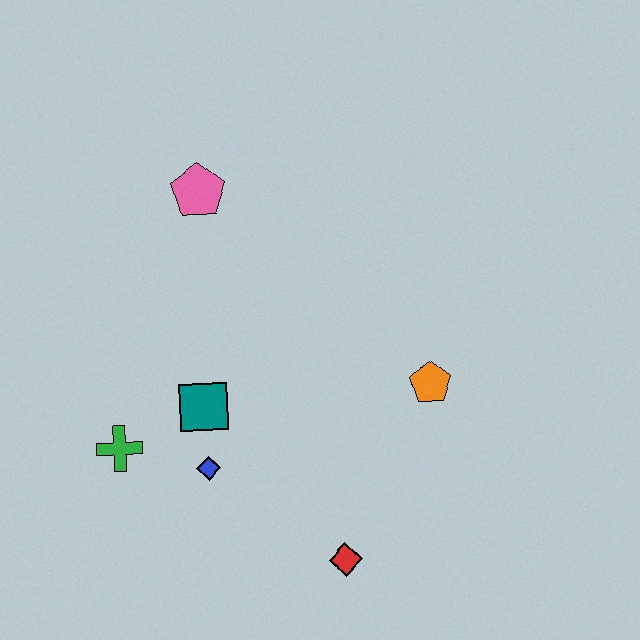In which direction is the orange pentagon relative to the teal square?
The orange pentagon is to the right of the teal square.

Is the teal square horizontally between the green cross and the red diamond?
Yes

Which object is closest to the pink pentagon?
The teal square is closest to the pink pentagon.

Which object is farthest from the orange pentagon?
The green cross is farthest from the orange pentagon.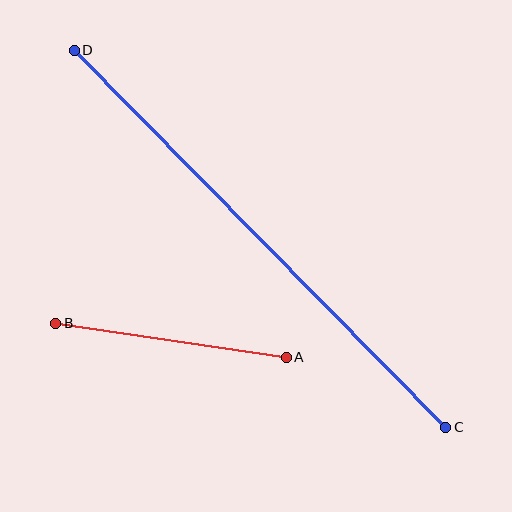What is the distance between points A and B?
The distance is approximately 233 pixels.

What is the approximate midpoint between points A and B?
The midpoint is at approximately (171, 340) pixels.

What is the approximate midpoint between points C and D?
The midpoint is at approximately (260, 239) pixels.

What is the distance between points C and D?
The distance is approximately 529 pixels.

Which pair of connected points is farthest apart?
Points C and D are farthest apart.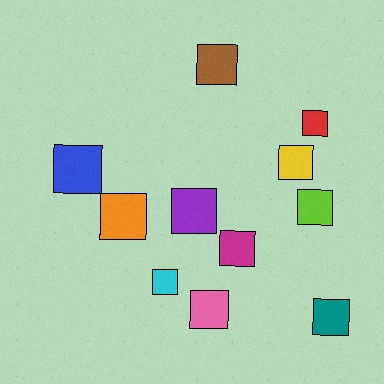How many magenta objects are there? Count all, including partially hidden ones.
There is 1 magenta object.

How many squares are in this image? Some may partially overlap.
There are 11 squares.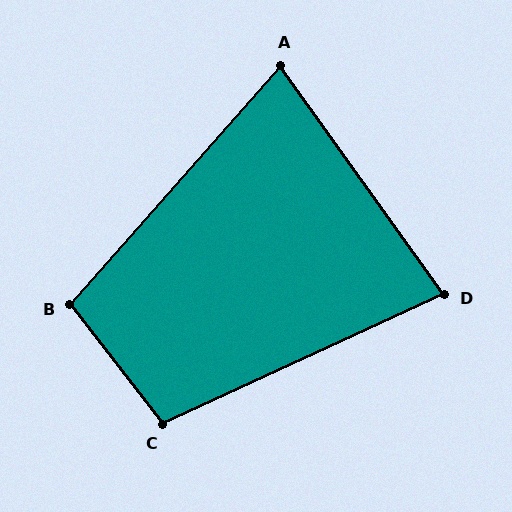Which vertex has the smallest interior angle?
A, at approximately 77 degrees.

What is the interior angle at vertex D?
Approximately 79 degrees (acute).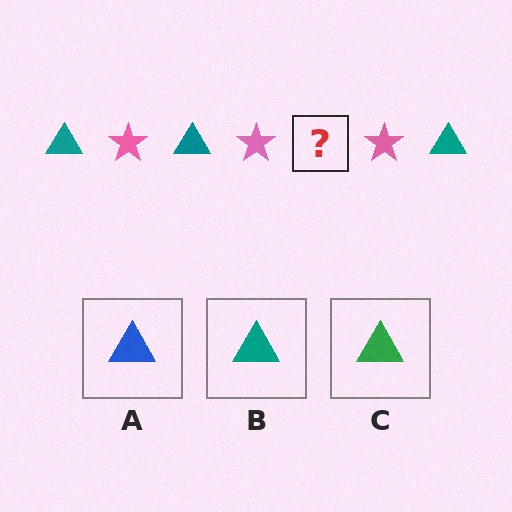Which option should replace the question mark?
Option B.